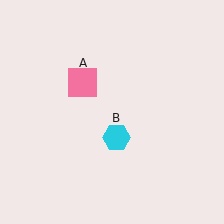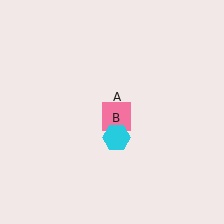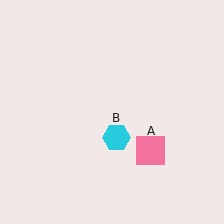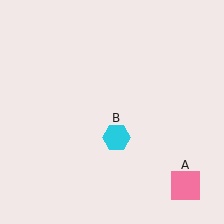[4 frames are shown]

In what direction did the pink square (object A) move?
The pink square (object A) moved down and to the right.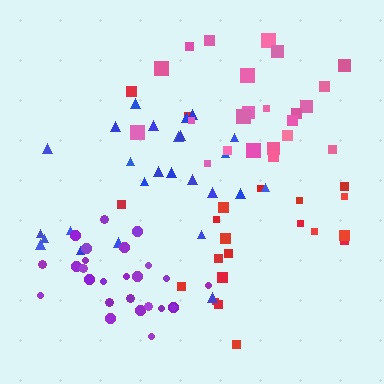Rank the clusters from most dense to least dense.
purple, pink, blue, red.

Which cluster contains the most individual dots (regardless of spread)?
Blue (26).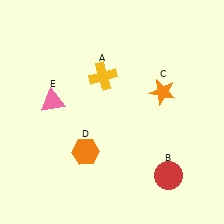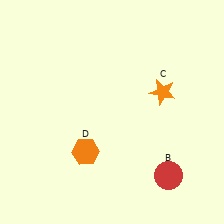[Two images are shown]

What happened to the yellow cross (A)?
The yellow cross (A) was removed in Image 2. It was in the top-left area of Image 1.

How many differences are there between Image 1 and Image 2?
There are 2 differences between the two images.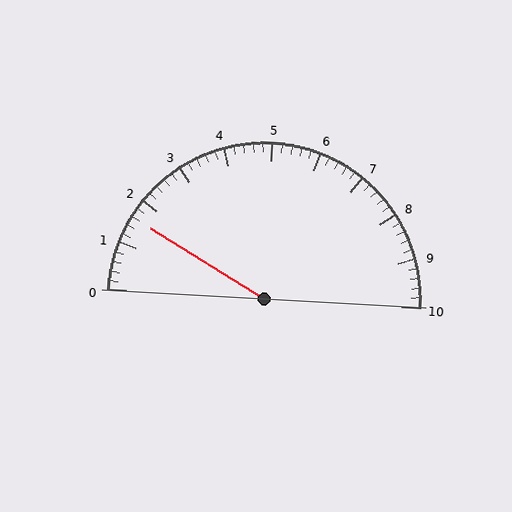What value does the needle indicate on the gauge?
The needle indicates approximately 1.6.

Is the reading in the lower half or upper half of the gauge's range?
The reading is in the lower half of the range (0 to 10).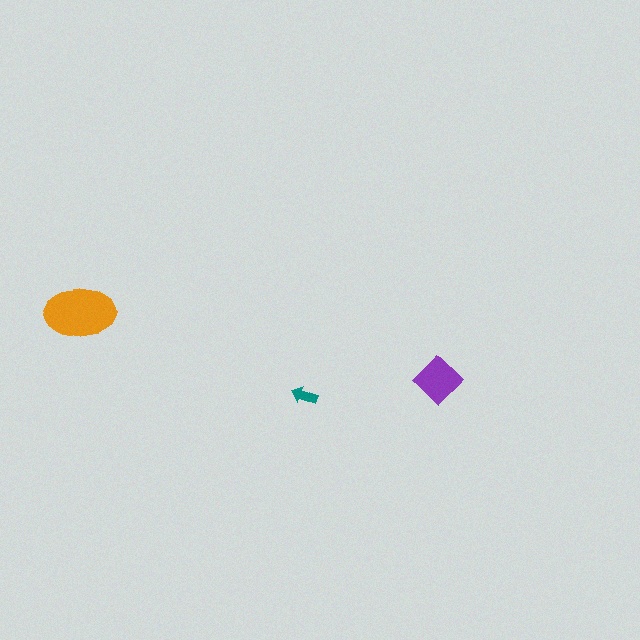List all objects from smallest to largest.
The teal arrow, the purple diamond, the orange ellipse.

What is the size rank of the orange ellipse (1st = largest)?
1st.